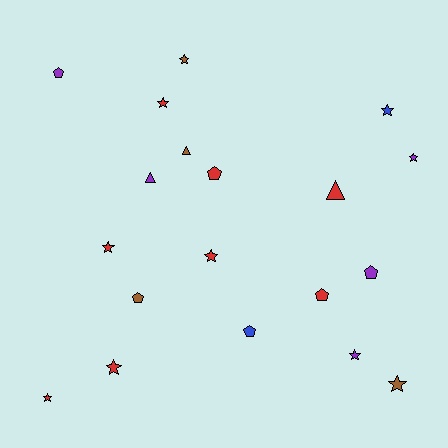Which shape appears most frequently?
Star, with 10 objects.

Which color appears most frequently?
Red, with 8 objects.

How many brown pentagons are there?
There is 1 brown pentagon.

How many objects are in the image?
There are 19 objects.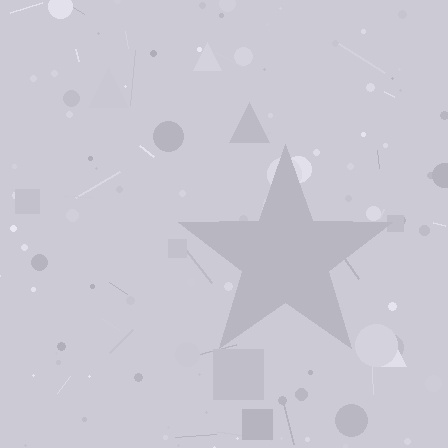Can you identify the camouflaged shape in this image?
The camouflaged shape is a star.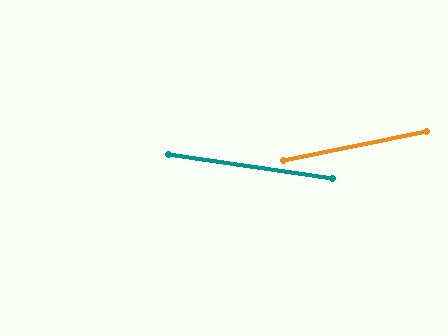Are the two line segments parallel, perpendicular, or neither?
Neither parallel nor perpendicular — they differ by about 20°.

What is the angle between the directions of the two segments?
Approximately 20 degrees.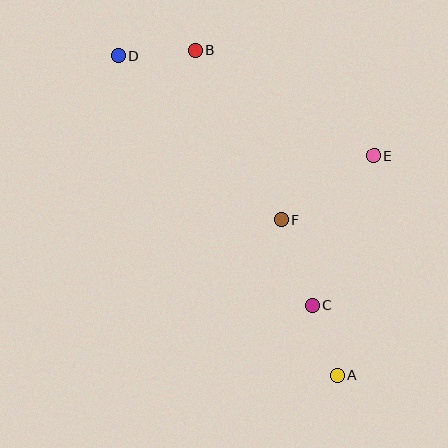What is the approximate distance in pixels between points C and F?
The distance between C and F is approximately 91 pixels.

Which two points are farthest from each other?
Points A and D are farthest from each other.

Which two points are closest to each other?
Points A and C are closest to each other.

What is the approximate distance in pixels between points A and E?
The distance between A and E is approximately 222 pixels.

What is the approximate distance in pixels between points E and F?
The distance between E and F is approximately 113 pixels.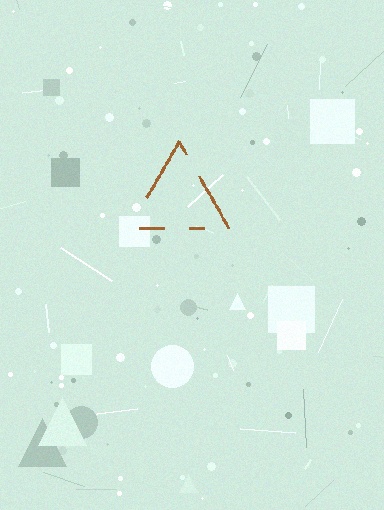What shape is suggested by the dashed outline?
The dashed outline suggests a triangle.